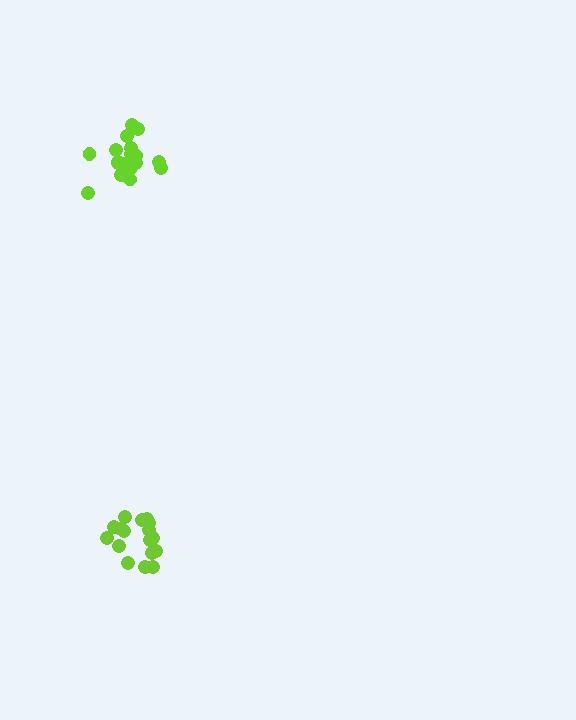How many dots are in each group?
Group 1: 17 dots, Group 2: 18 dots (35 total).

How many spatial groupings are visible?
There are 2 spatial groupings.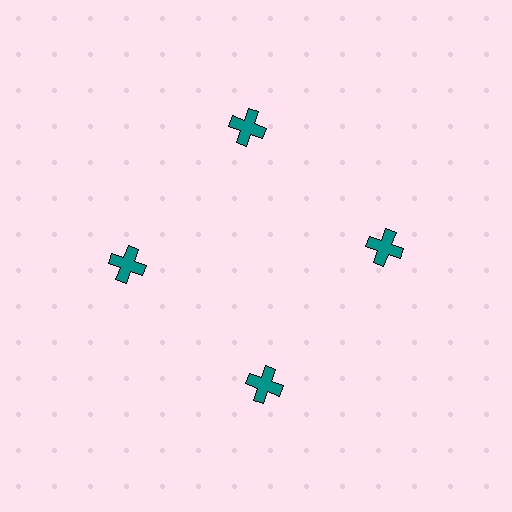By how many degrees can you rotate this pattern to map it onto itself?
The pattern maps onto itself every 90 degrees of rotation.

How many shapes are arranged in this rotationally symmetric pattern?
There are 4 shapes, arranged in 4 groups of 1.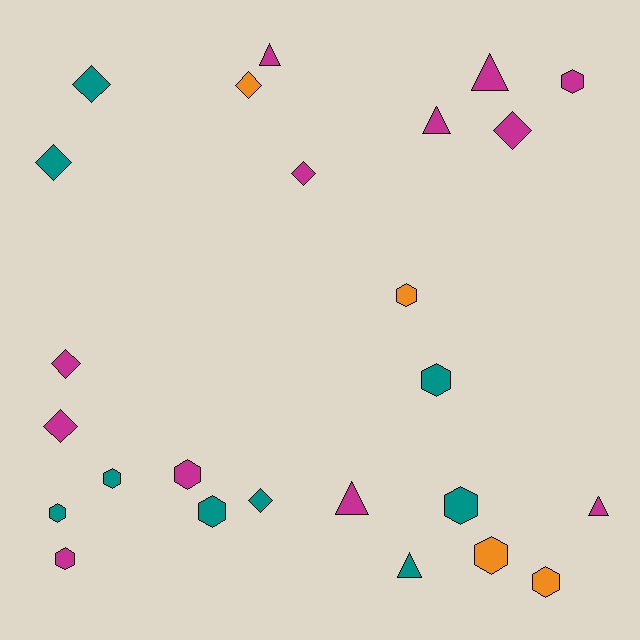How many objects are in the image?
There are 25 objects.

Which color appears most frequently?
Magenta, with 12 objects.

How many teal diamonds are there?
There are 3 teal diamonds.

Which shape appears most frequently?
Hexagon, with 11 objects.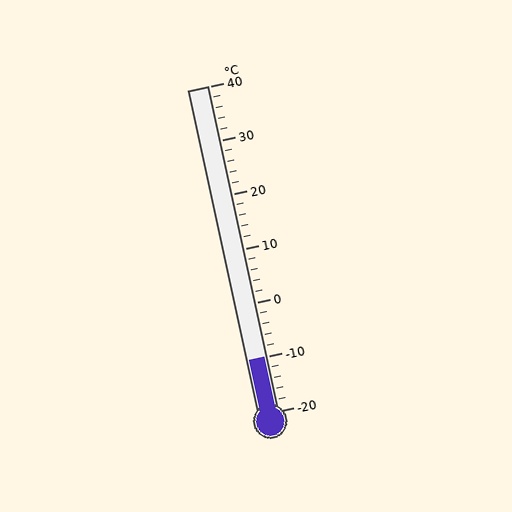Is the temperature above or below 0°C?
The temperature is below 0°C.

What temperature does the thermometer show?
The thermometer shows approximately -10°C.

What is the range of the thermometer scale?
The thermometer scale ranges from -20°C to 40°C.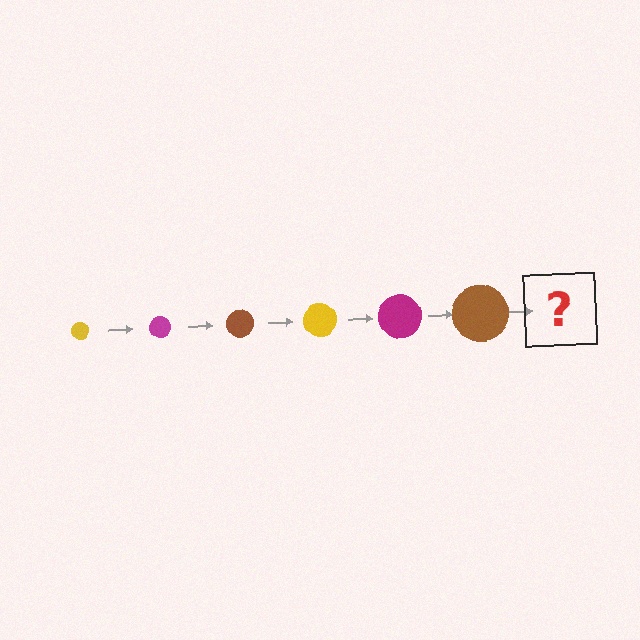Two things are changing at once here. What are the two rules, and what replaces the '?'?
The two rules are that the circle grows larger each step and the color cycles through yellow, magenta, and brown. The '?' should be a yellow circle, larger than the previous one.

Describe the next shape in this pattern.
It should be a yellow circle, larger than the previous one.